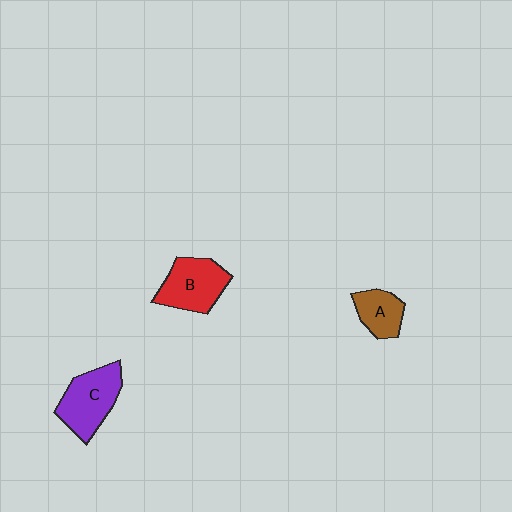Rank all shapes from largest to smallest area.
From largest to smallest: C (purple), B (red), A (brown).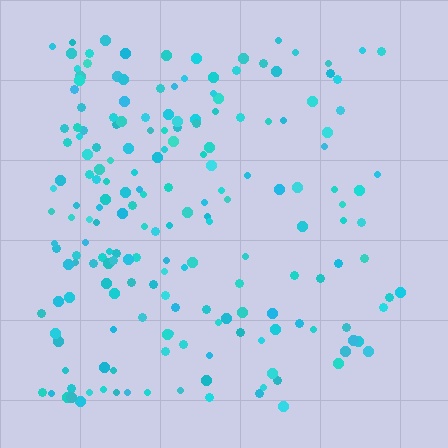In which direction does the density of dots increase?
From right to left, with the left side densest.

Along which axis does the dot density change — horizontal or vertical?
Horizontal.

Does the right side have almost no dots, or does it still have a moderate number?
Still a moderate number, just noticeably fewer than the left.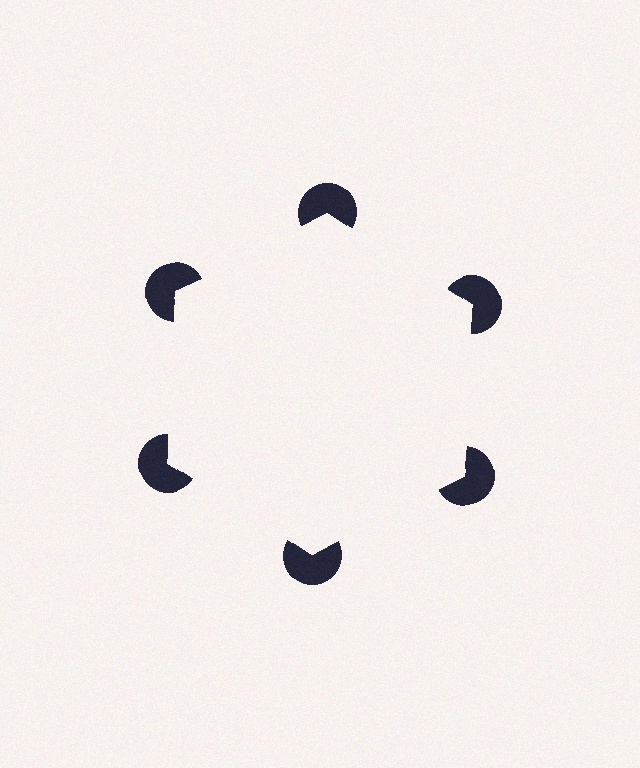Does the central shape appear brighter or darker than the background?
It typically appears slightly brighter than the background, even though no actual brightness change is drawn.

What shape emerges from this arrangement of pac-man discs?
An illusory hexagon — its edges are inferred from the aligned wedge cuts in the pac-man discs, not physically drawn.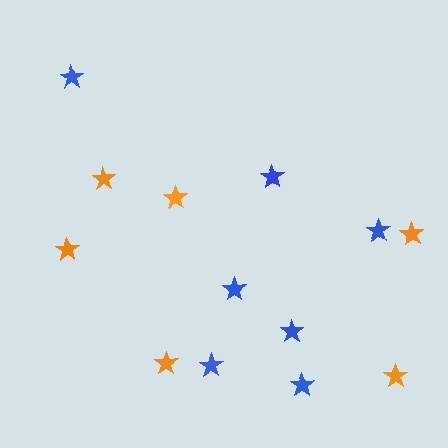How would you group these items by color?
There are 2 groups: one group of blue stars (7) and one group of orange stars (6).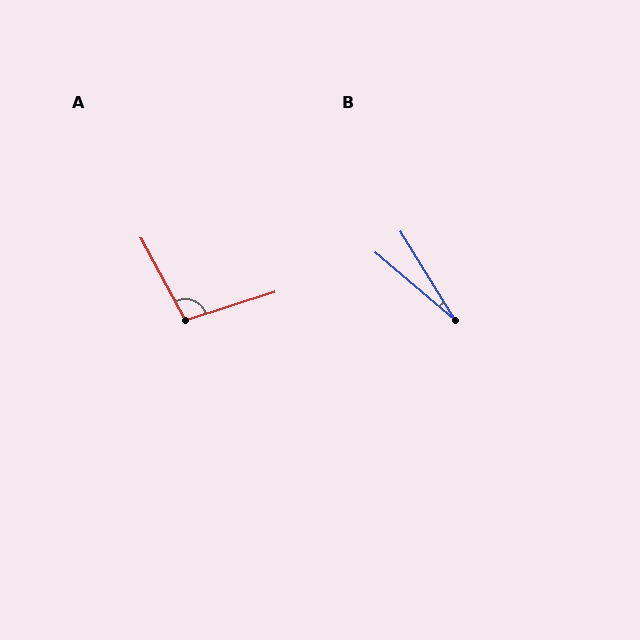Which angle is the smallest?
B, at approximately 18 degrees.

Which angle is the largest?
A, at approximately 101 degrees.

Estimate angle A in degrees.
Approximately 101 degrees.